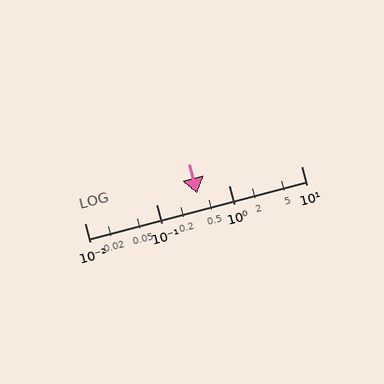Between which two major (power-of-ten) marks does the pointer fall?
The pointer is between 0.1 and 1.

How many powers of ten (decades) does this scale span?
The scale spans 3 decades, from 0.01 to 10.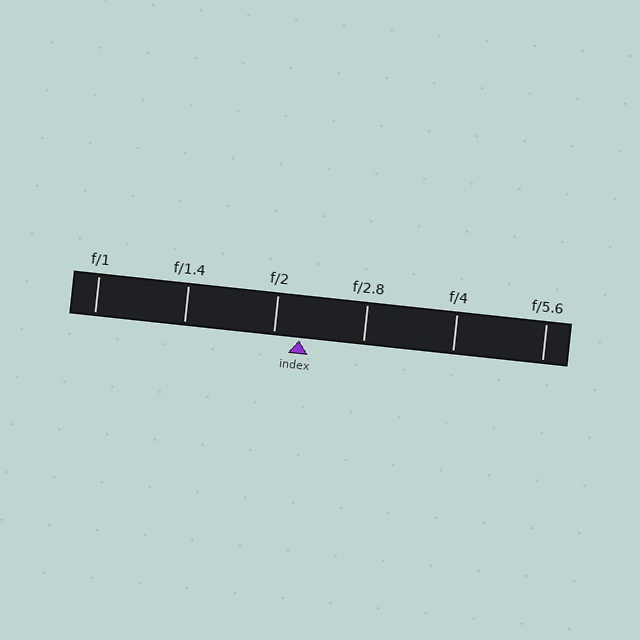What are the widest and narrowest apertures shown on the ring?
The widest aperture shown is f/1 and the narrowest is f/5.6.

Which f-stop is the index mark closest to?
The index mark is closest to f/2.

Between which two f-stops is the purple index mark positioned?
The index mark is between f/2 and f/2.8.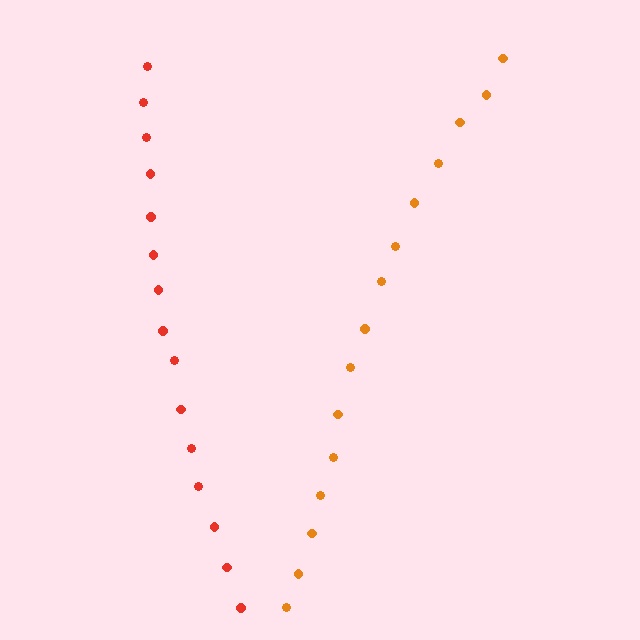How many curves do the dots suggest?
There are 2 distinct paths.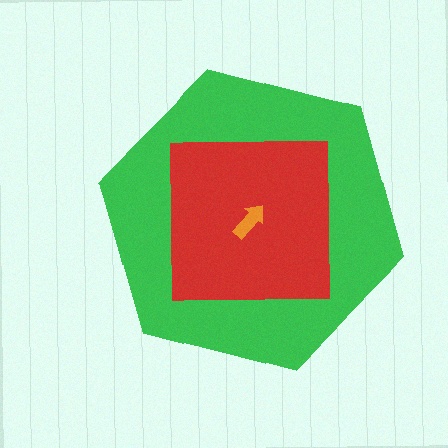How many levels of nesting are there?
3.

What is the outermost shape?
The green hexagon.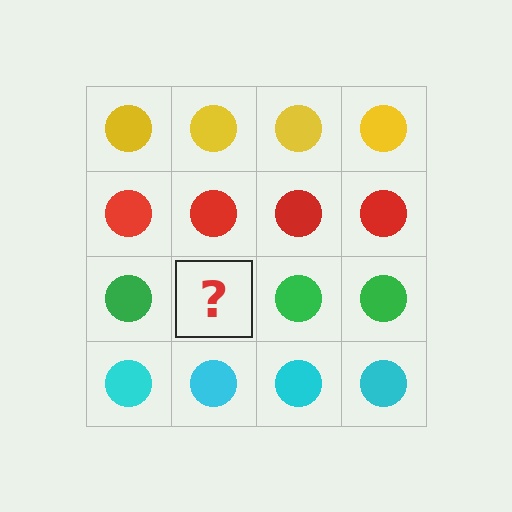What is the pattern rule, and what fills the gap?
The rule is that each row has a consistent color. The gap should be filled with a green circle.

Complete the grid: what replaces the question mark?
The question mark should be replaced with a green circle.